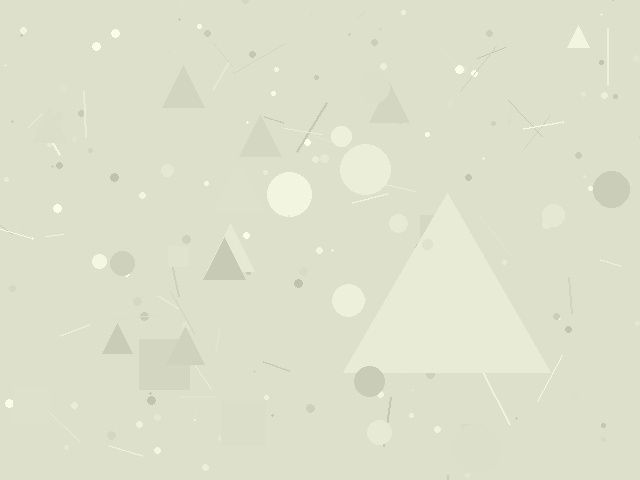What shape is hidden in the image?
A triangle is hidden in the image.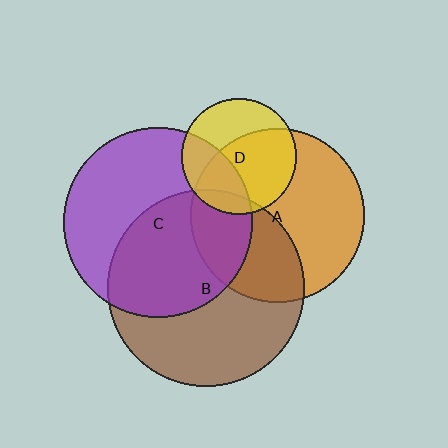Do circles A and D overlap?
Yes.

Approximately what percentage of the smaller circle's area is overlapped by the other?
Approximately 60%.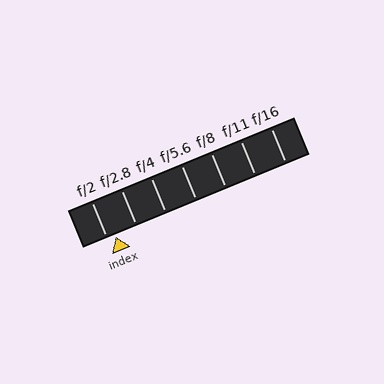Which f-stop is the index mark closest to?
The index mark is closest to f/2.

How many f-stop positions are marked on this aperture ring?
There are 7 f-stop positions marked.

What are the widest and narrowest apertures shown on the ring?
The widest aperture shown is f/2 and the narrowest is f/16.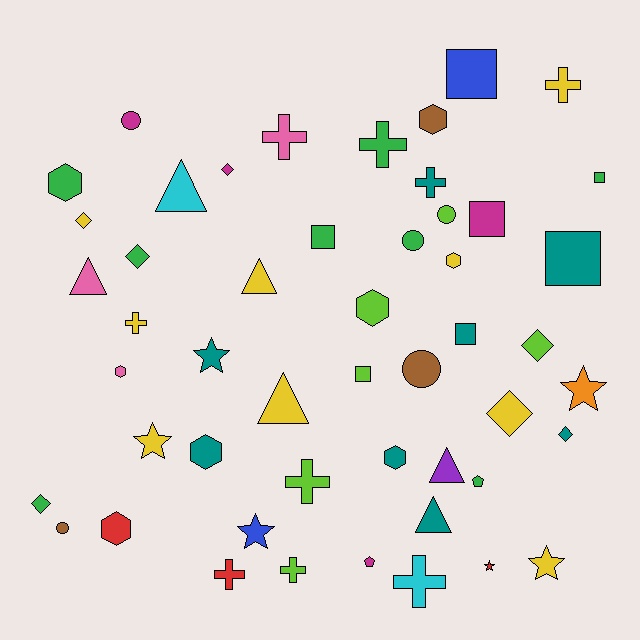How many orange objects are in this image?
There is 1 orange object.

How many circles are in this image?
There are 5 circles.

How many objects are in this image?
There are 50 objects.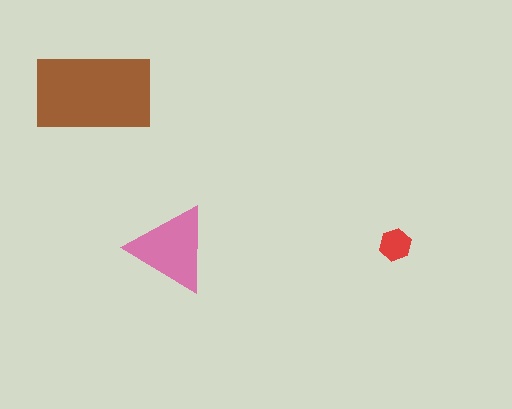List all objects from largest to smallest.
The brown rectangle, the pink triangle, the red hexagon.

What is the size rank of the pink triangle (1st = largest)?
2nd.